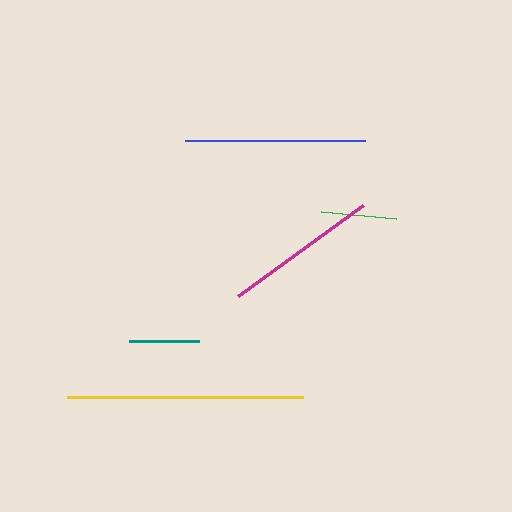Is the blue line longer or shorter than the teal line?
The blue line is longer than the teal line.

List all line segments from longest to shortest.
From longest to shortest: yellow, blue, magenta, green, teal.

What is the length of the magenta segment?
The magenta segment is approximately 155 pixels long.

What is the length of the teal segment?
The teal segment is approximately 70 pixels long.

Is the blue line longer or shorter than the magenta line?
The blue line is longer than the magenta line.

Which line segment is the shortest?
The teal line is the shortest at approximately 70 pixels.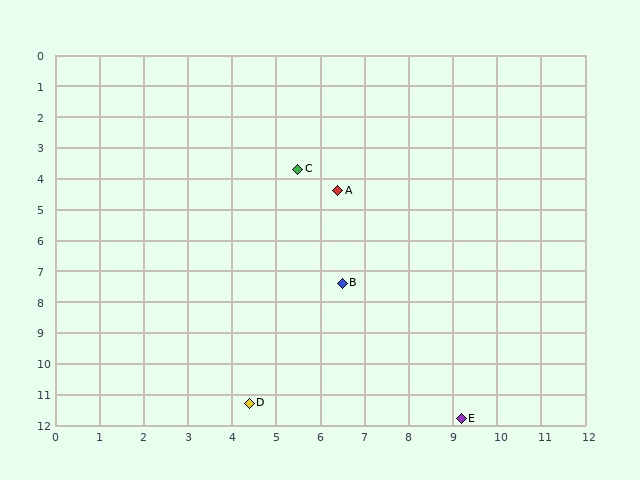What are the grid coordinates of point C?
Point C is at approximately (5.5, 3.7).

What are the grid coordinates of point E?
Point E is at approximately (9.2, 11.8).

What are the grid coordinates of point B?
Point B is at approximately (6.5, 7.4).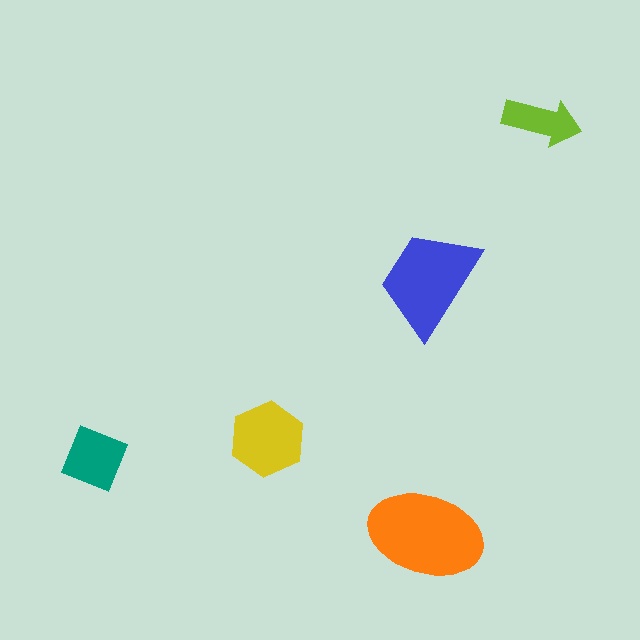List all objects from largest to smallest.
The orange ellipse, the blue trapezoid, the yellow hexagon, the teal square, the lime arrow.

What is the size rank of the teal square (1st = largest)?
4th.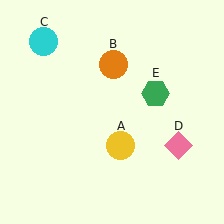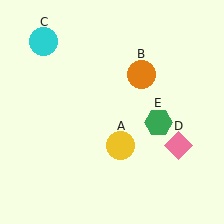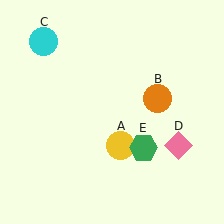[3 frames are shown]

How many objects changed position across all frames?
2 objects changed position: orange circle (object B), green hexagon (object E).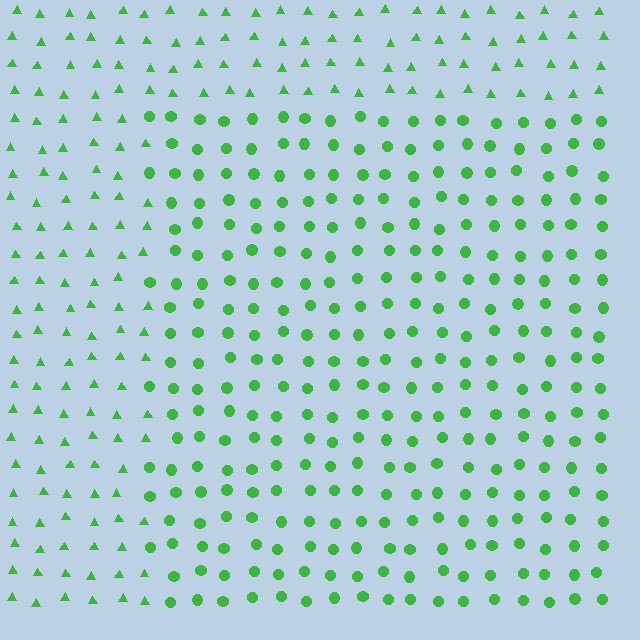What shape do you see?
I see a rectangle.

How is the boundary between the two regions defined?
The boundary is defined by a change in element shape: circles inside vs. triangles outside. All elements share the same color and spacing.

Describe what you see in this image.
The image is filled with small green elements arranged in a uniform grid. A rectangle-shaped region contains circles, while the surrounding area contains triangles. The boundary is defined purely by the change in element shape.